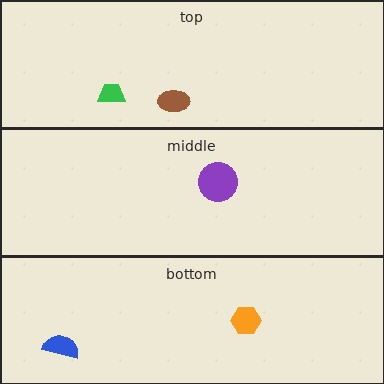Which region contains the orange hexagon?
The bottom region.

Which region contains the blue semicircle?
The bottom region.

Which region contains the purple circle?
The middle region.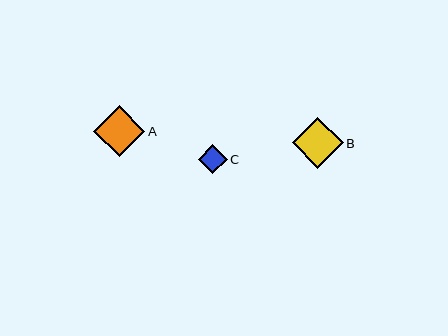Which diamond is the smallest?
Diamond C is the smallest with a size of approximately 29 pixels.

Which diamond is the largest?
Diamond B is the largest with a size of approximately 51 pixels.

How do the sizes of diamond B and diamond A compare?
Diamond B and diamond A are approximately the same size.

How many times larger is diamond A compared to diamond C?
Diamond A is approximately 1.8 times the size of diamond C.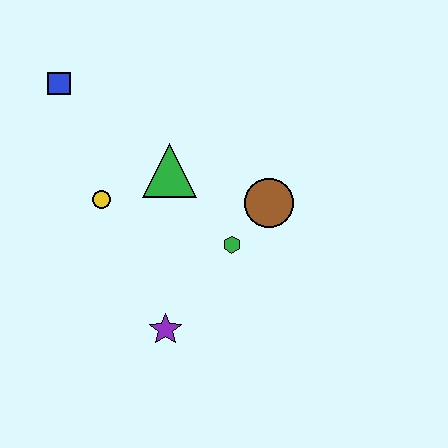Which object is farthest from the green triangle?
The purple star is farthest from the green triangle.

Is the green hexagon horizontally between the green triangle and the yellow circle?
No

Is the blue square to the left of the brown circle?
Yes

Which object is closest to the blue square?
The yellow circle is closest to the blue square.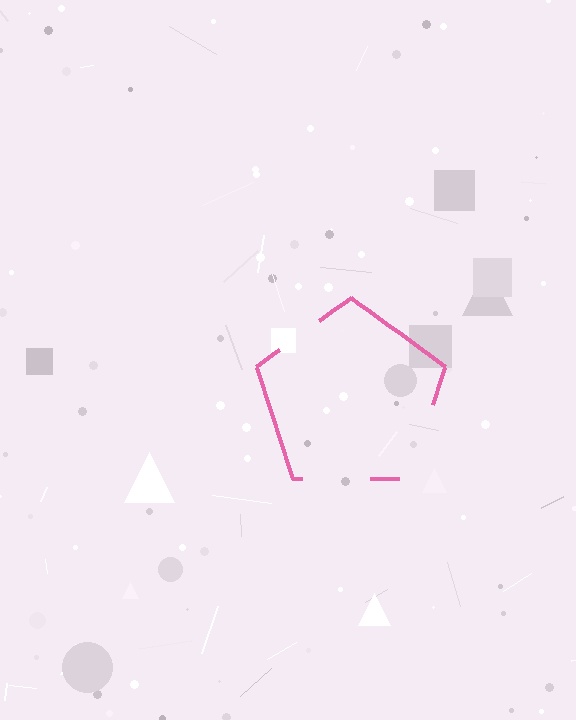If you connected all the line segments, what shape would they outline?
They would outline a pentagon.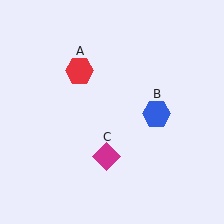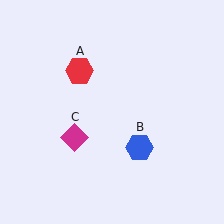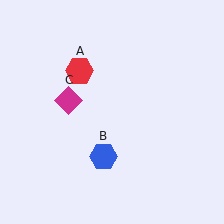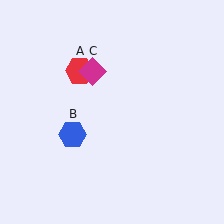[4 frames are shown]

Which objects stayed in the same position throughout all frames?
Red hexagon (object A) remained stationary.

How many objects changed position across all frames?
2 objects changed position: blue hexagon (object B), magenta diamond (object C).